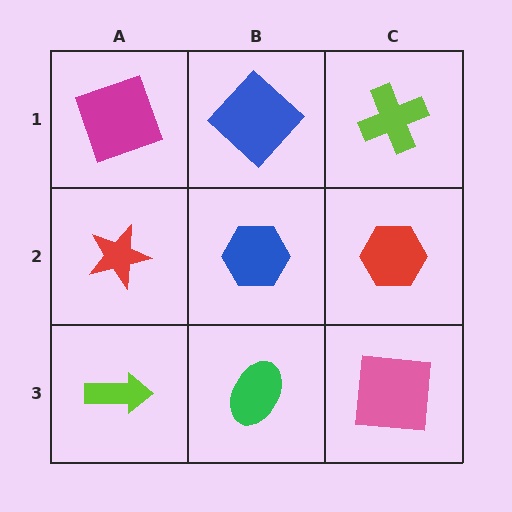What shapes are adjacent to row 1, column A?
A red star (row 2, column A), a blue diamond (row 1, column B).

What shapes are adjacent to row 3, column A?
A red star (row 2, column A), a green ellipse (row 3, column B).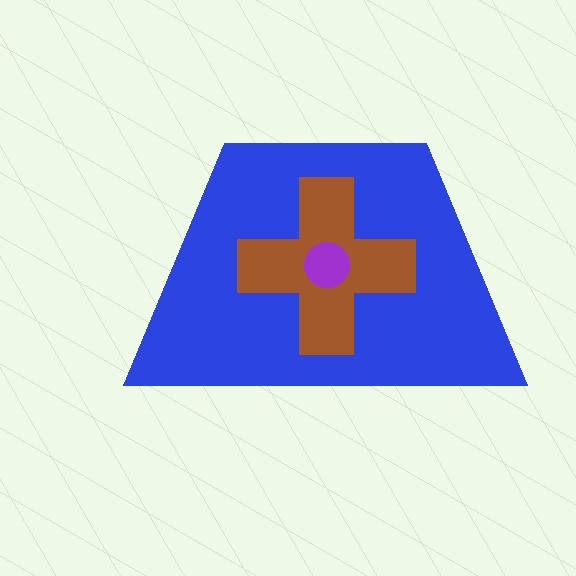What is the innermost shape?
The purple circle.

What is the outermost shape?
The blue trapezoid.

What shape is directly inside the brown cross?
The purple circle.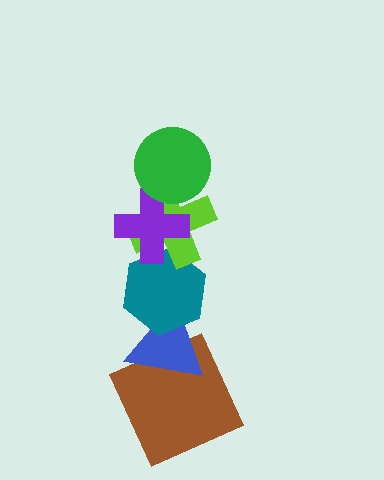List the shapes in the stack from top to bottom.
From top to bottom: the green circle, the purple cross, the lime cross, the teal hexagon, the blue triangle, the brown square.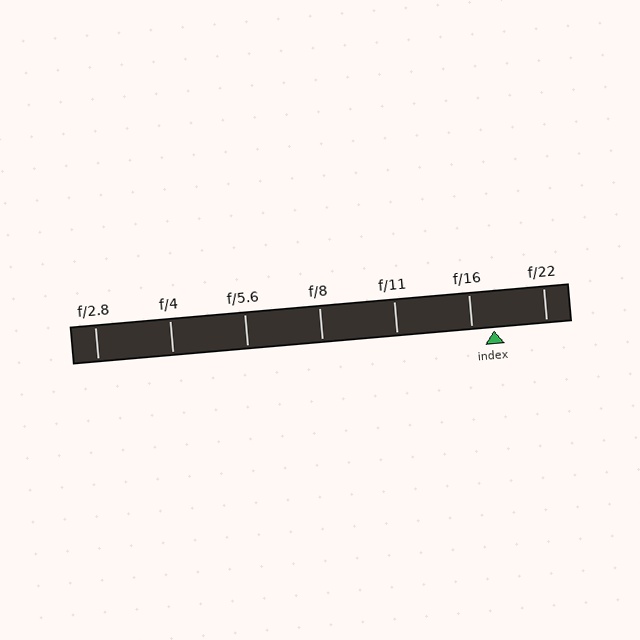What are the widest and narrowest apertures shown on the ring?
The widest aperture shown is f/2.8 and the narrowest is f/22.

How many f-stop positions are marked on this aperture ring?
There are 7 f-stop positions marked.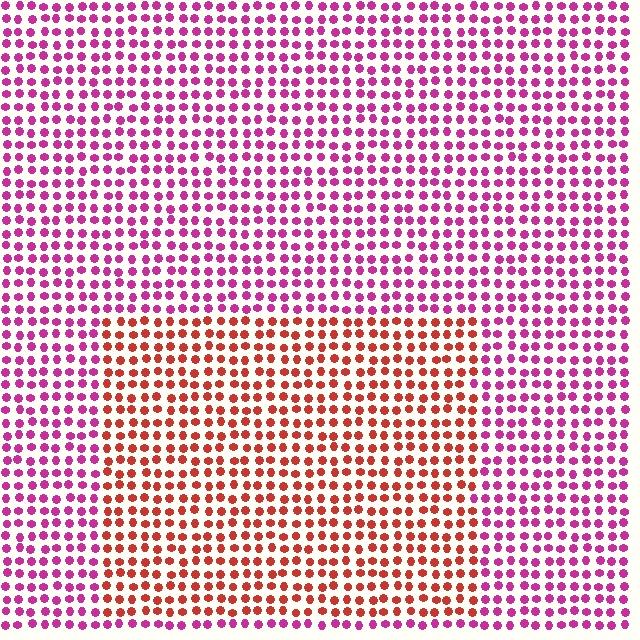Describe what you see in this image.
The image is filled with small magenta elements in a uniform arrangement. A rectangle-shaped region is visible where the elements are tinted to a slightly different hue, forming a subtle color boundary.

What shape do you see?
I see a rectangle.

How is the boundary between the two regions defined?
The boundary is defined purely by a slight shift in hue (about 47 degrees). Spacing, size, and orientation are identical on both sides.